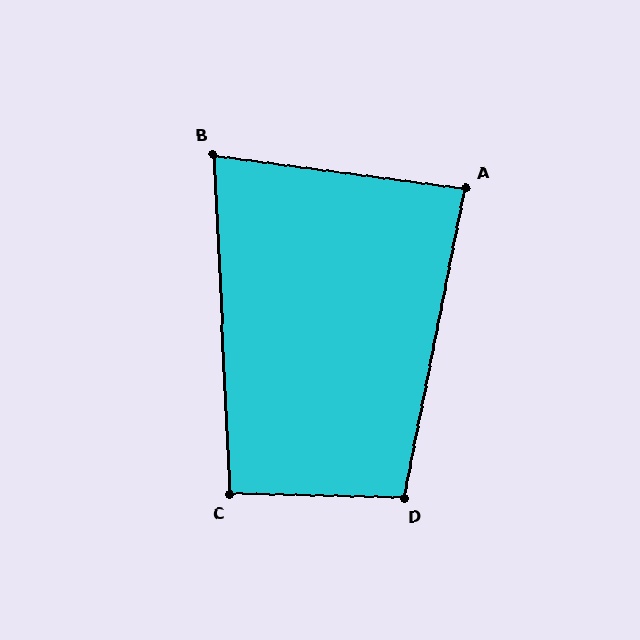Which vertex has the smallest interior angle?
B, at approximately 80 degrees.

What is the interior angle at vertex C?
Approximately 94 degrees (approximately right).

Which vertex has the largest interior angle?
D, at approximately 100 degrees.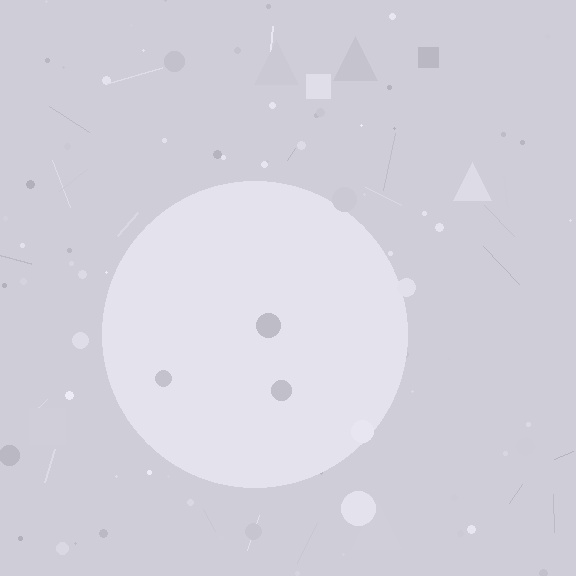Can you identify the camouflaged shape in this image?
The camouflaged shape is a circle.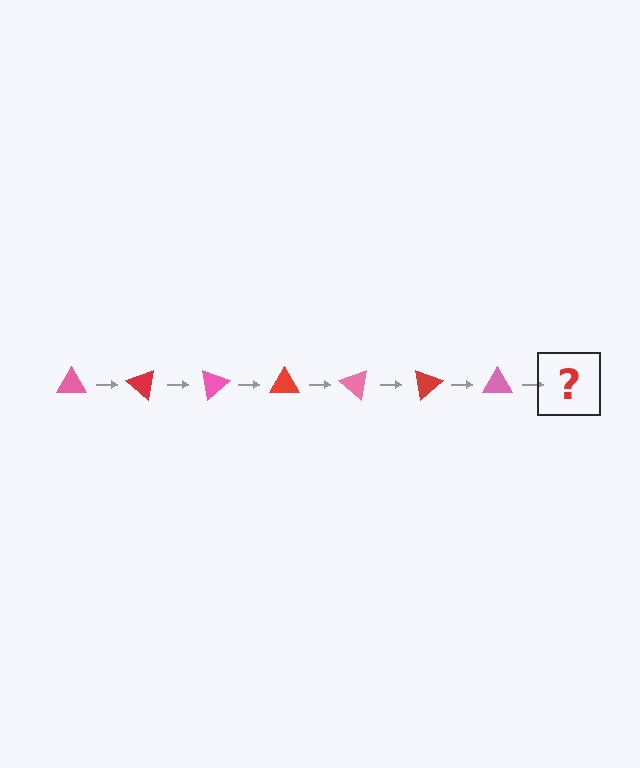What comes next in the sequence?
The next element should be a red triangle, rotated 280 degrees from the start.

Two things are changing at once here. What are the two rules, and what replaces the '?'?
The two rules are that it rotates 40 degrees each step and the color cycles through pink and red. The '?' should be a red triangle, rotated 280 degrees from the start.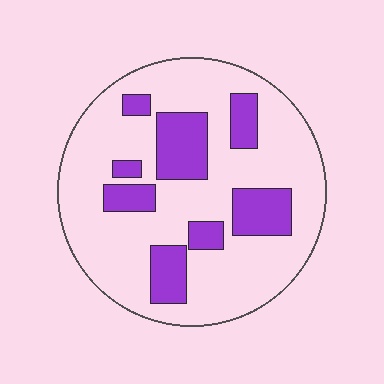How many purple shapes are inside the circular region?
8.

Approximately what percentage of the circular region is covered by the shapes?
Approximately 25%.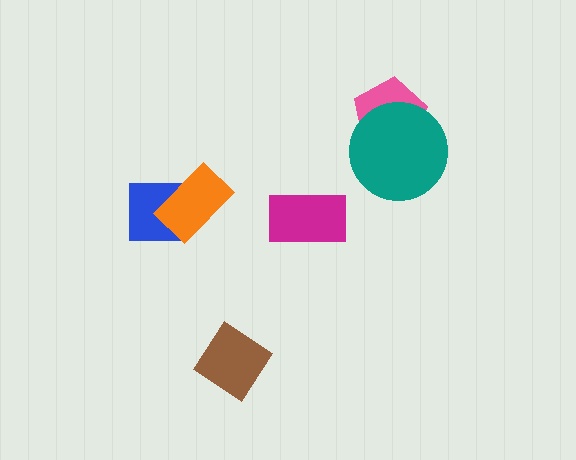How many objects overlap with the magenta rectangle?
0 objects overlap with the magenta rectangle.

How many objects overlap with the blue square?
1 object overlaps with the blue square.